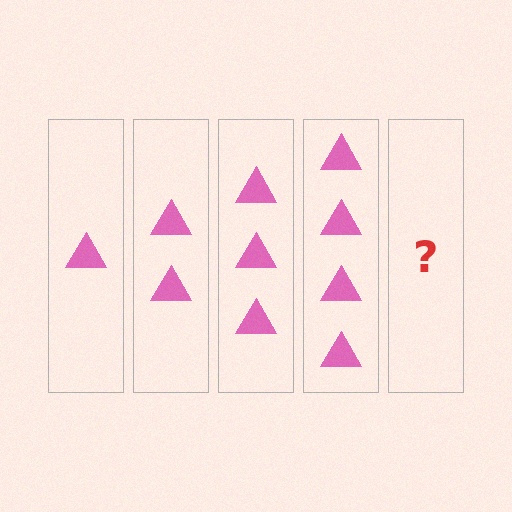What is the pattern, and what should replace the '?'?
The pattern is that each step adds one more triangle. The '?' should be 5 triangles.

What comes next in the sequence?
The next element should be 5 triangles.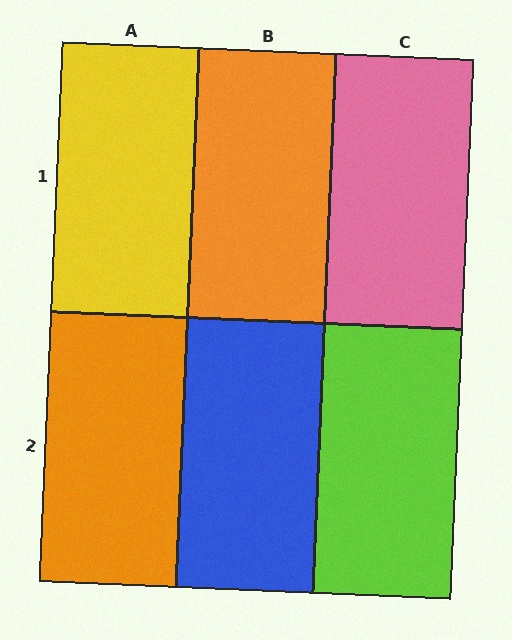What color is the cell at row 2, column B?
Blue.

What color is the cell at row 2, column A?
Orange.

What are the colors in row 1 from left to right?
Yellow, orange, pink.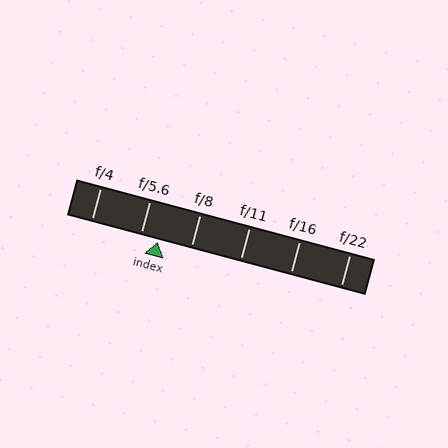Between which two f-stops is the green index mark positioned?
The index mark is between f/5.6 and f/8.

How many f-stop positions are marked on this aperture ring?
There are 6 f-stop positions marked.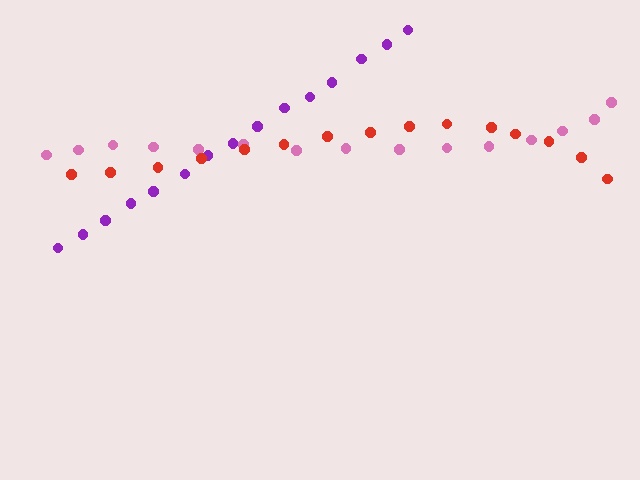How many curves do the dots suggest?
There are 3 distinct paths.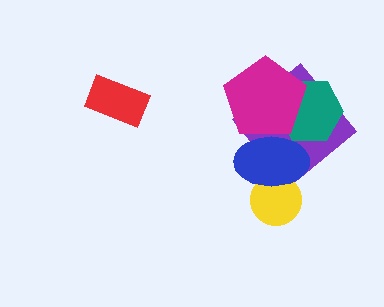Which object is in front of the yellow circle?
The blue ellipse is in front of the yellow circle.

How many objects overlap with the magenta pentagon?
3 objects overlap with the magenta pentagon.